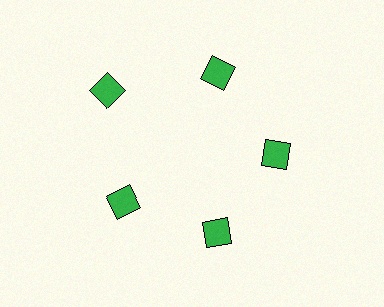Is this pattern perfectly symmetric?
No. The 5 green diamonds are arranged in a ring, but one element near the 10 o'clock position is pushed outward from the center, breaking the 5-fold rotational symmetry.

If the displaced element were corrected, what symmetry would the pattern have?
It would have 5-fold rotational symmetry — the pattern would map onto itself every 72 degrees.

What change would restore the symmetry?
The symmetry would be restored by moving it inward, back onto the ring so that all 5 diamonds sit at equal angles and equal distance from the center.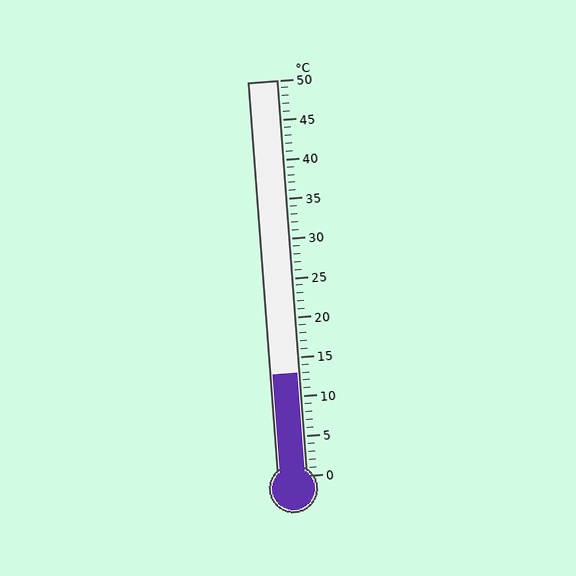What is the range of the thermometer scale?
The thermometer scale ranges from 0°C to 50°C.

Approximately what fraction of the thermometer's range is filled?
The thermometer is filled to approximately 25% of its range.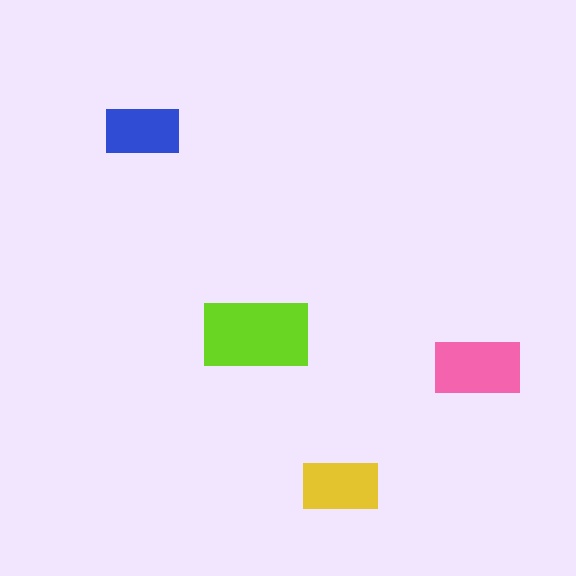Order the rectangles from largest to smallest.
the lime one, the pink one, the yellow one, the blue one.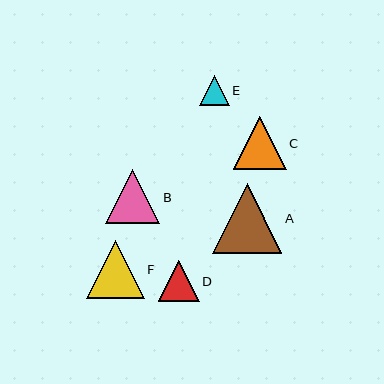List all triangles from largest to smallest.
From largest to smallest: A, F, B, C, D, E.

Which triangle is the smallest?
Triangle E is the smallest with a size of approximately 29 pixels.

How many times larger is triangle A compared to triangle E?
Triangle A is approximately 2.3 times the size of triangle E.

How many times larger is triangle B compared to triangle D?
Triangle B is approximately 1.3 times the size of triangle D.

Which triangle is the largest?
Triangle A is the largest with a size of approximately 69 pixels.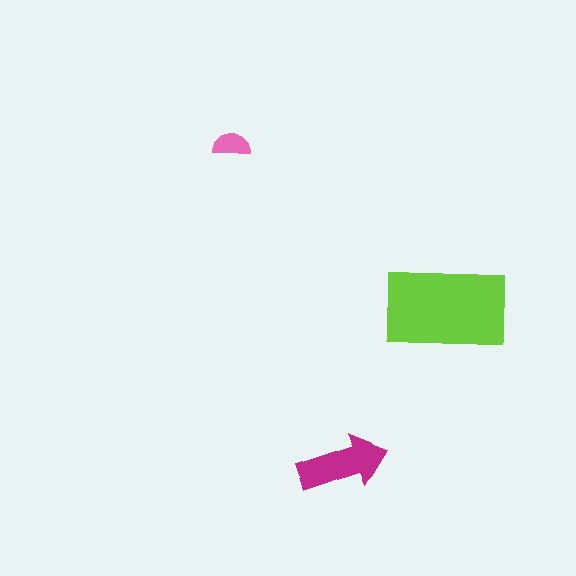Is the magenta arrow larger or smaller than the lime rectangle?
Smaller.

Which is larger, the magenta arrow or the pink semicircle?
The magenta arrow.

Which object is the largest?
The lime rectangle.